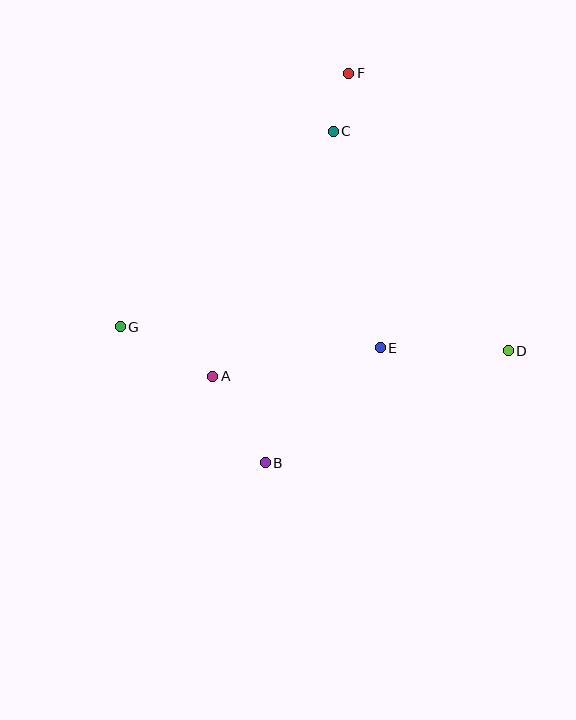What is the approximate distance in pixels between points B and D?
The distance between B and D is approximately 267 pixels.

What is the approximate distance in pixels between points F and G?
The distance between F and G is approximately 341 pixels.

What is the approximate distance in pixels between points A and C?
The distance between A and C is approximately 273 pixels.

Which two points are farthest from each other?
Points B and F are farthest from each other.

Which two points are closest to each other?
Points C and F are closest to each other.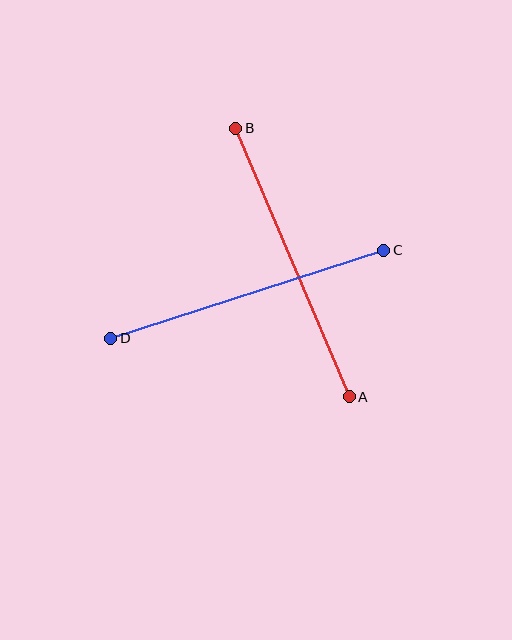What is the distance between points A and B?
The distance is approximately 292 pixels.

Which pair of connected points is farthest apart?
Points A and B are farthest apart.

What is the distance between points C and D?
The distance is approximately 287 pixels.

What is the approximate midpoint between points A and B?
The midpoint is at approximately (292, 263) pixels.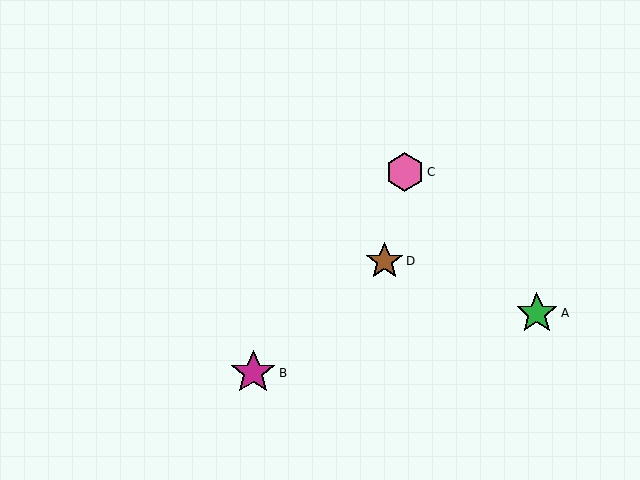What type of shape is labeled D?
Shape D is a brown star.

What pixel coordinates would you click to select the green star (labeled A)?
Click at (537, 313) to select the green star A.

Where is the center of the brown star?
The center of the brown star is at (384, 261).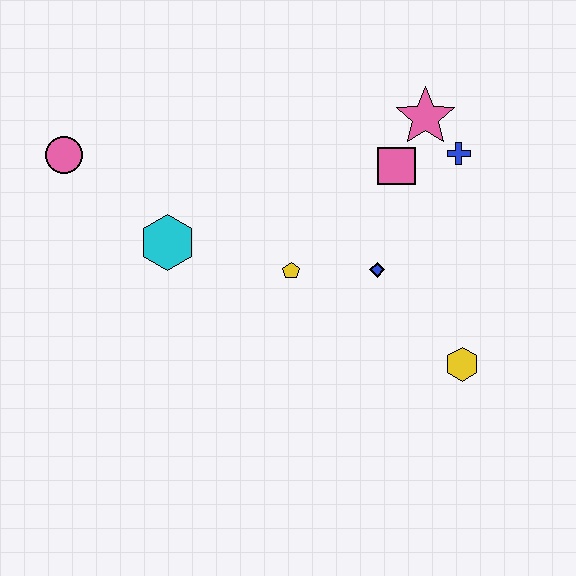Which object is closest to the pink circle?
The cyan hexagon is closest to the pink circle.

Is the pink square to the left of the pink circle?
No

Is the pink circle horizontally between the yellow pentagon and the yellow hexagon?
No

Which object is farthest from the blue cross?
The pink circle is farthest from the blue cross.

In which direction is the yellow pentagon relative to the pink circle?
The yellow pentagon is to the right of the pink circle.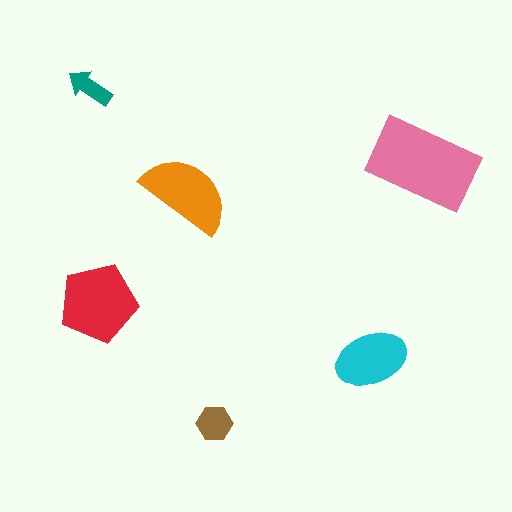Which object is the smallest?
The teal arrow.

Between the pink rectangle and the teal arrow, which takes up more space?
The pink rectangle.